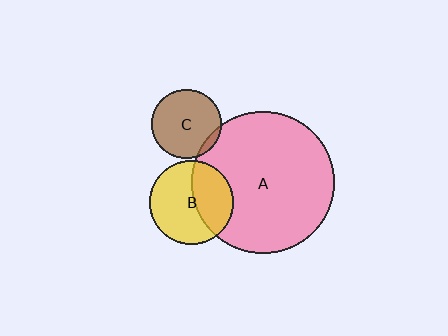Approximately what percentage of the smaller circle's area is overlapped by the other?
Approximately 5%.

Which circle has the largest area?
Circle A (pink).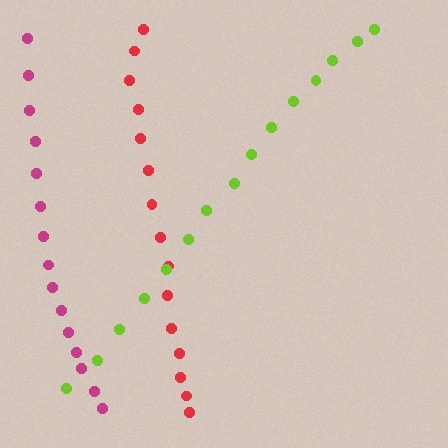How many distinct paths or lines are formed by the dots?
There are 3 distinct paths.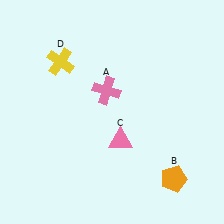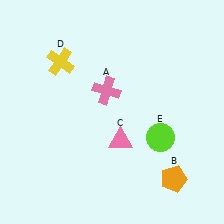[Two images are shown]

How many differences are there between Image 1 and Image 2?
There is 1 difference between the two images.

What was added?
A lime circle (E) was added in Image 2.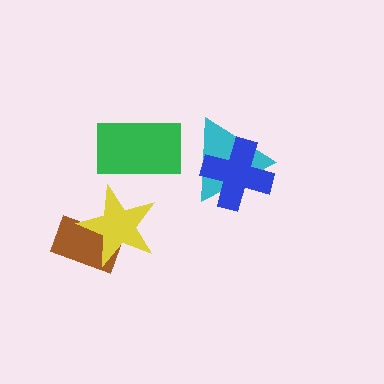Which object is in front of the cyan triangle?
The blue cross is in front of the cyan triangle.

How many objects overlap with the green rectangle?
0 objects overlap with the green rectangle.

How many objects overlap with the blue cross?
1 object overlaps with the blue cross.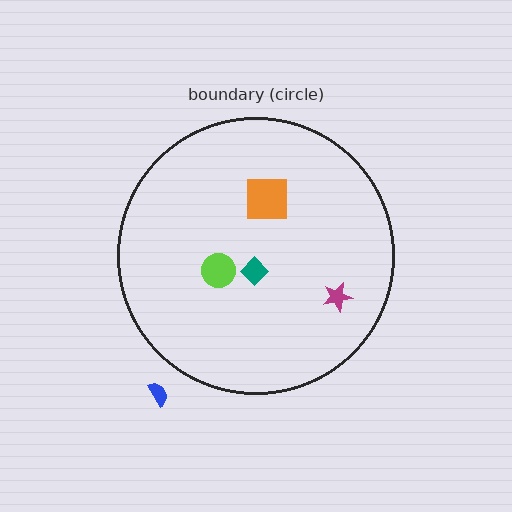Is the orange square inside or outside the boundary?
Inside.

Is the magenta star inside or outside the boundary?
Inside.